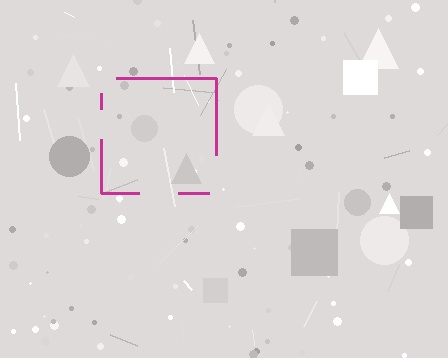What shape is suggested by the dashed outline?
The dashed outline suggests a square.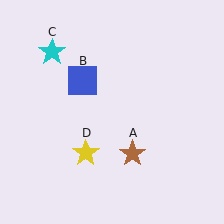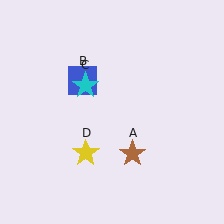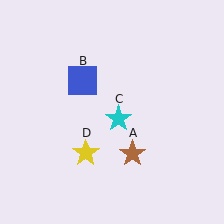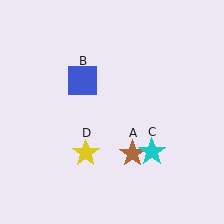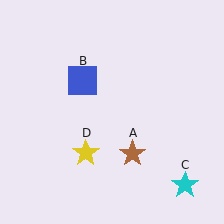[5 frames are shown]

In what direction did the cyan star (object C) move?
The cyan star (object C) moved down and to the right.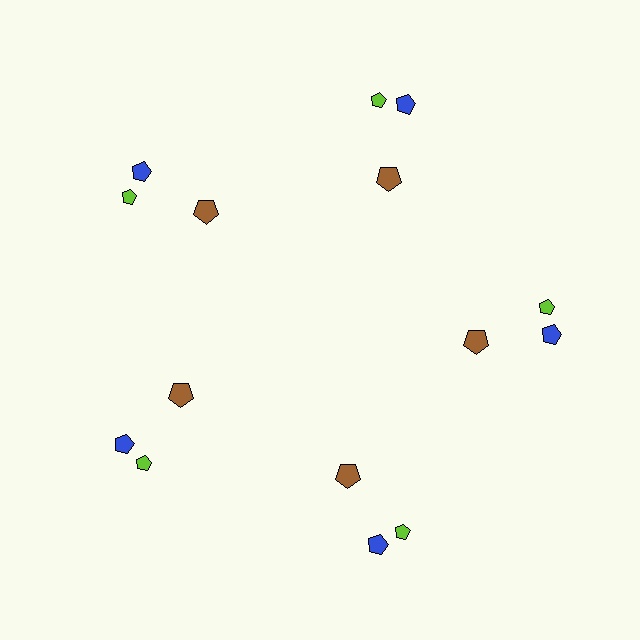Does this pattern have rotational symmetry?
Yes, this pattern has 5-fold rotational symmetry. It looks the same after rotating 72 degrees around the center.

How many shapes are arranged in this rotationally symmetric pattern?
There are 15 shapes, arranged in 5 groups of 3.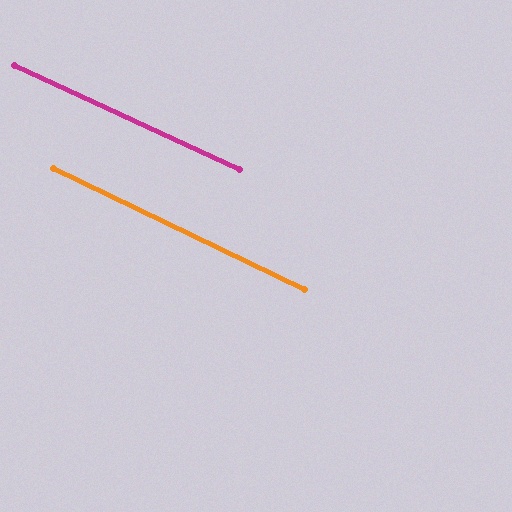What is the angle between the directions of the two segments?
Approximately 1 degree.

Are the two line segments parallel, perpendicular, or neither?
Parallel — their directions differ by only 0.7°.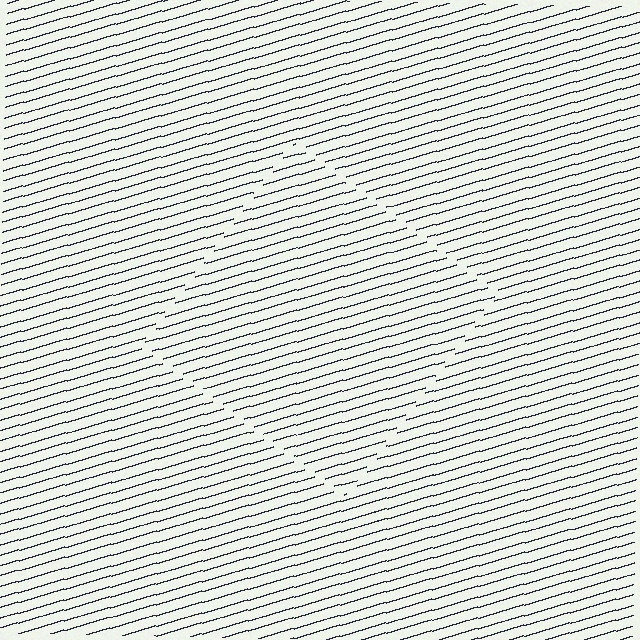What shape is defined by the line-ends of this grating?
An illusory square. The interior of the shape contains the same grating, shifted by half a period — the contour is defined by the phase discontinuity where line-ends from the inner and outer gratings abut.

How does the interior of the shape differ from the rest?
The interior of the shape contains the same grating, shifted by half a period — the contour is defined by the phase discontinuity where line-ends from the inner and outer gratings abut.